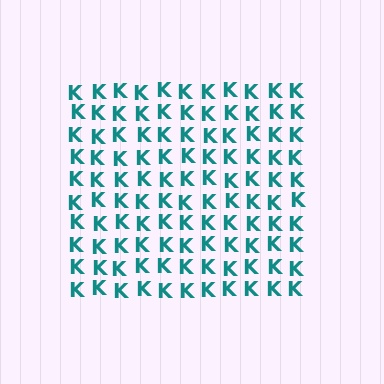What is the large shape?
The large shape is a square.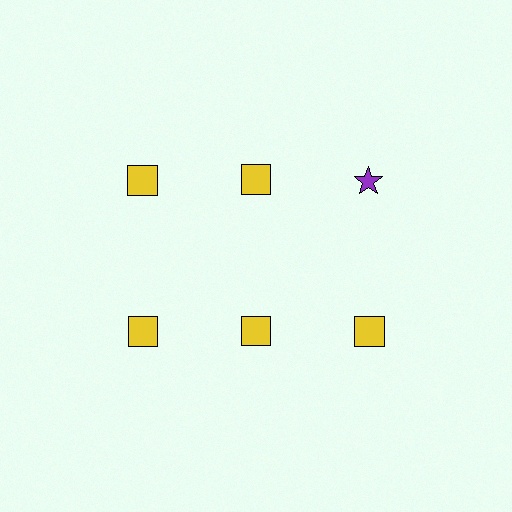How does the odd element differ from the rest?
It differs in both color (purple instead of yellow) and shape (star instead of square).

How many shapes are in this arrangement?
There are 6 shapes arranged in a grid pattern.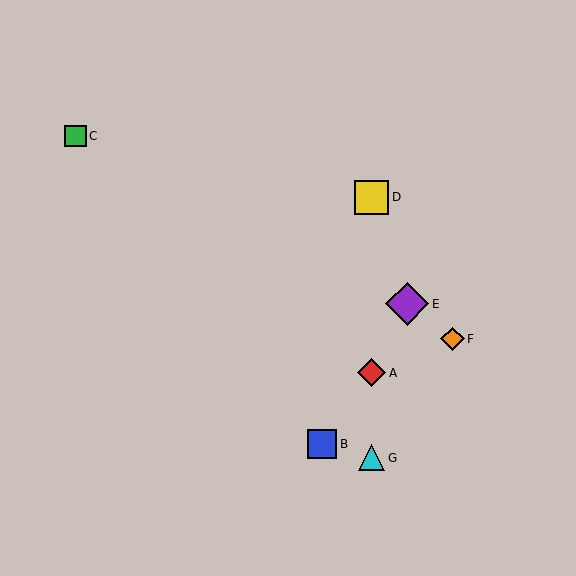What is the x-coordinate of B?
Object B is at x≈322.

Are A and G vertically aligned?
Yes, both are at x≈372.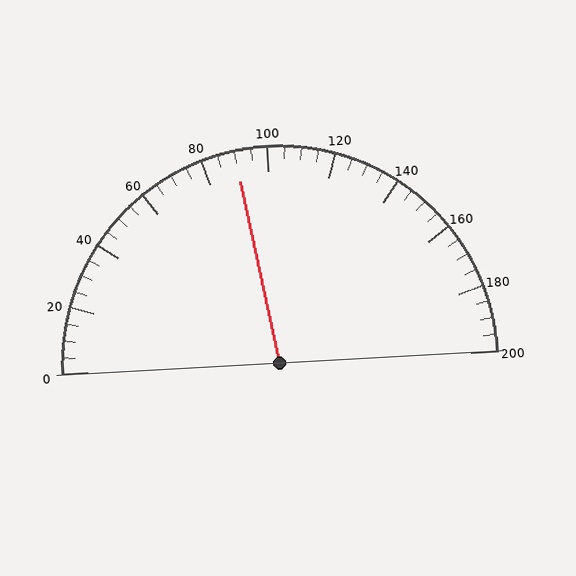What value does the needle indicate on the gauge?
The needle indicates approximately 90.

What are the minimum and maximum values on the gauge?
The gauge ranges from 0 to 200.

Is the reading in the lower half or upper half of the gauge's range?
The reading is in the lower half of the range (0 to 200).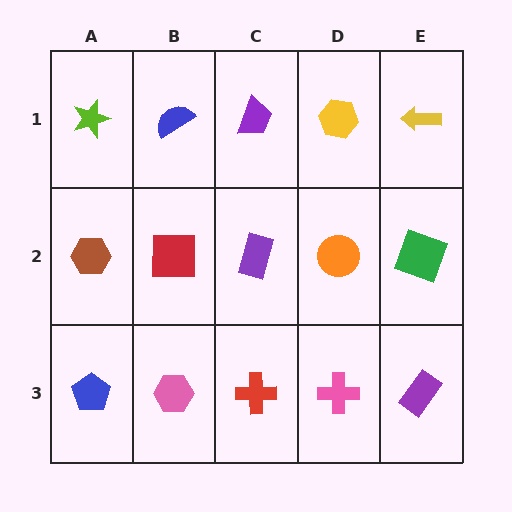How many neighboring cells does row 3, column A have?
2.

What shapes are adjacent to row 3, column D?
An orange circle (row 2, column D), a red cross (row 3, column C), a purple rectangle (row 3, column E).